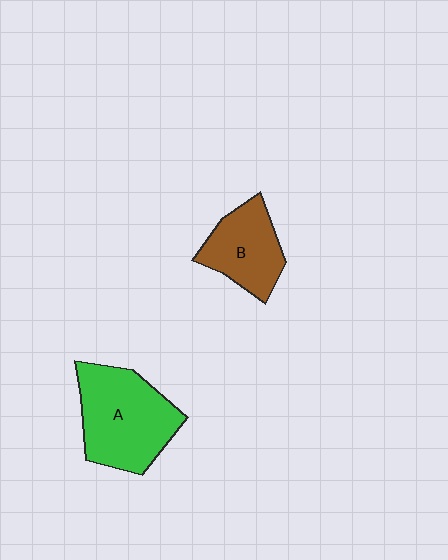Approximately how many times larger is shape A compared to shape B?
Approximately 1.5 times.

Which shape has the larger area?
Shape A (green).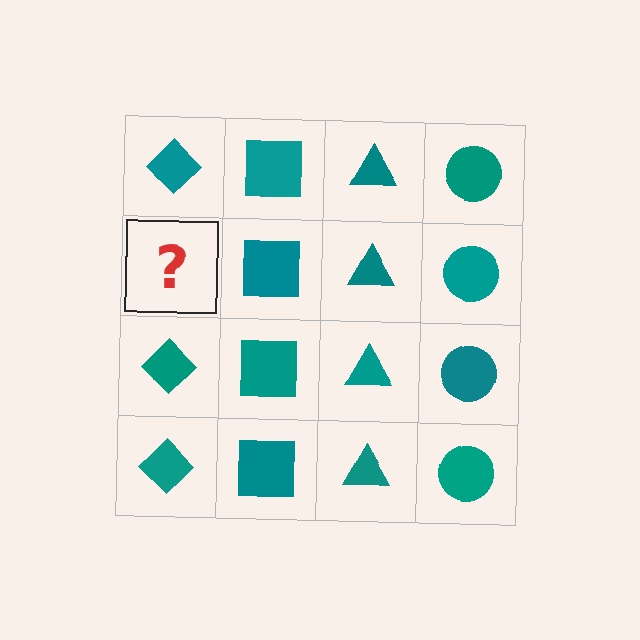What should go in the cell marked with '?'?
The missing cell should contain a teal diamond.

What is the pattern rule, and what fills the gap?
The rule is that each column has a consistent shape. The gap should be filled with a teal diamond.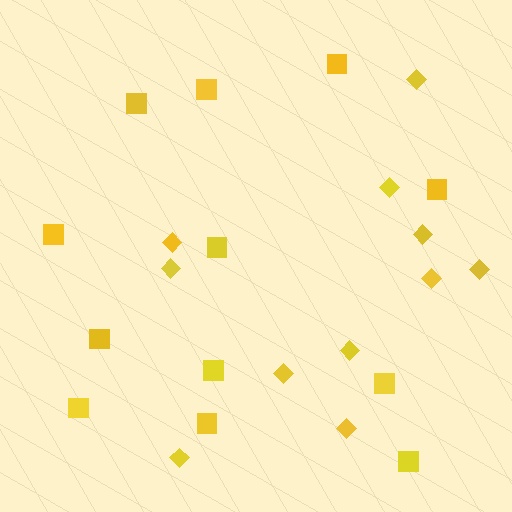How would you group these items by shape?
There are 2 groups: one group of squares (12) and one group of diamonds (11).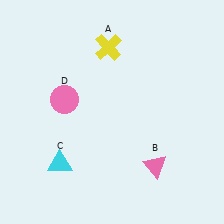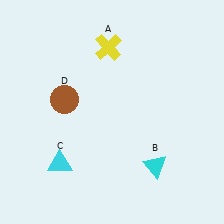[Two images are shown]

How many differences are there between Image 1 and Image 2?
There are 2 differences between the two images.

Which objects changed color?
B changed from pink to cyan. D changed from pink to brown.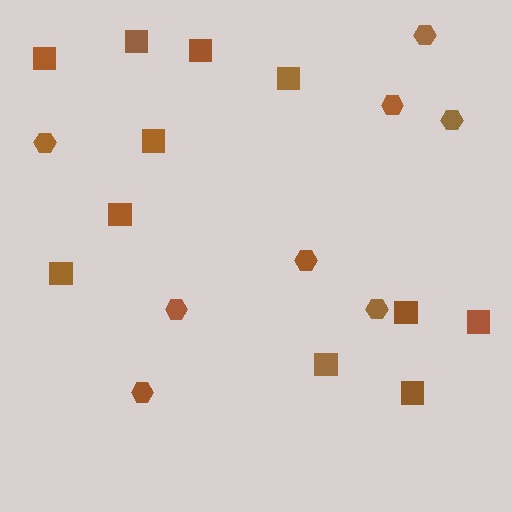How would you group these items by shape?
There are 2 groups: one group of hexagons (8) and one group of squares (11).